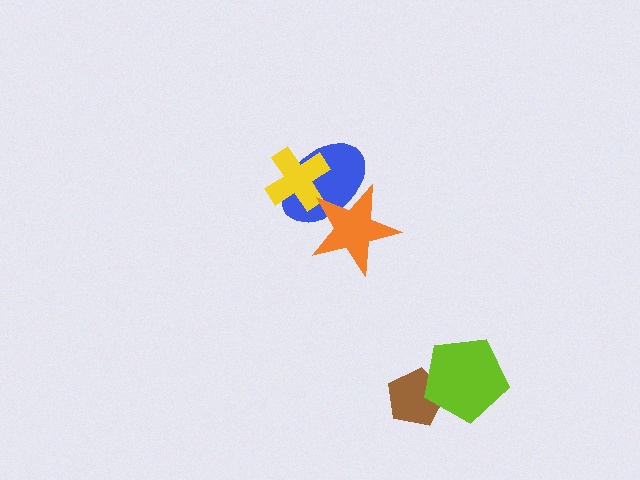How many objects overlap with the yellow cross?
1 object overlaps with the yellow cross.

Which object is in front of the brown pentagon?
The lime pentagon is in front of the brown pentagon.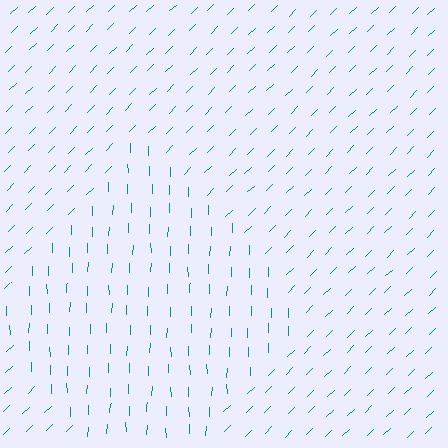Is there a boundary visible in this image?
Yes, there is a texture boundary formed by a change in line orientation.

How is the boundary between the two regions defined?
The boundary is defined purely by a change in line orientation (approximately 45 degrees difference). All lines are the same color and thickness.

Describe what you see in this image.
The image is filled with small teal line segments. A diamond region in the image has lines oriented differently from the surrounding lines, creating a visible texture boundary.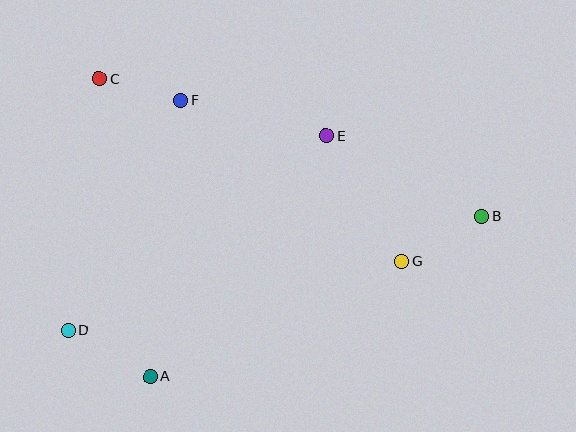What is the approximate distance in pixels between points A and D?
The distance between A and D is approximately 94 pixels.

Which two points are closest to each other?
Points C and F are closest to each other.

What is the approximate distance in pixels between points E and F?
The distance between E and F is approximately 150 pixels.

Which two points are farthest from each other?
Points B and D are farthest from each other.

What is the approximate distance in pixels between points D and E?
The distance between D and E is approximately 323 pixels.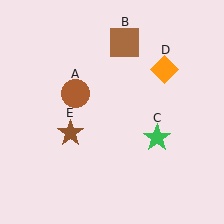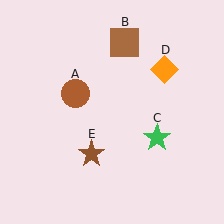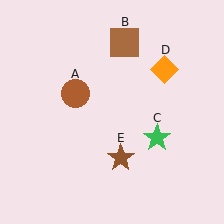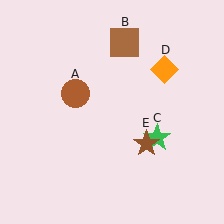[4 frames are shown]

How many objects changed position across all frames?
1 object changed position: brown star (object E).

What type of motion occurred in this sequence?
The brown star (object E) rotated counterclockwise around the center of the scene.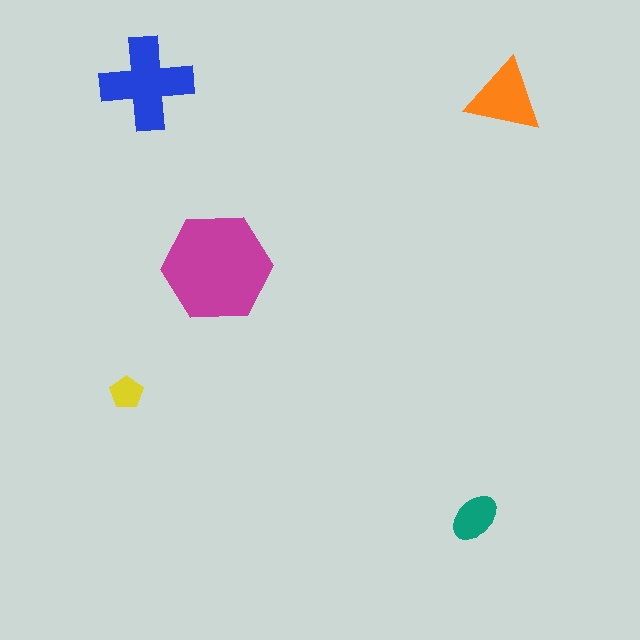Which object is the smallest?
The yellow pentagon.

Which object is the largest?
The magenta hexagon.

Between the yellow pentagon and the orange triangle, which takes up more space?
The orange triangle.